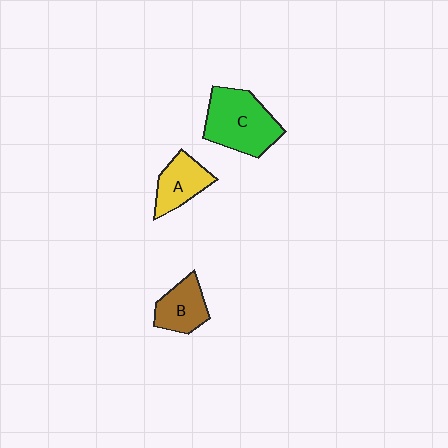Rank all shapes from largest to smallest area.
From largest to smallest: C (green), A (yellow), B (brown).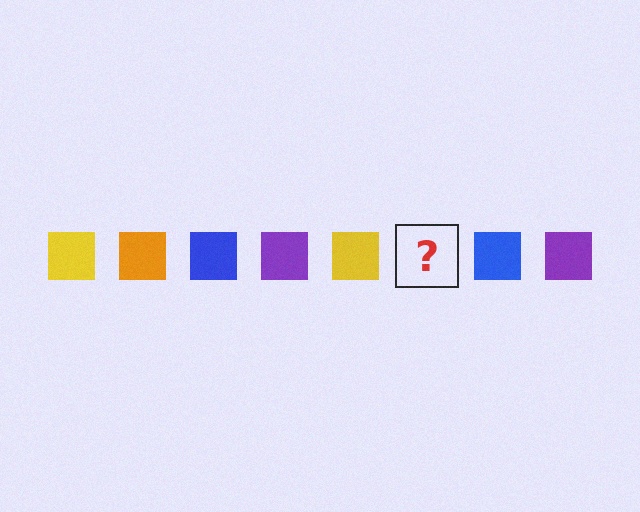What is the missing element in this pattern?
The missing element is an orange square.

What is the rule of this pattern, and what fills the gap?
The rule is that the pattern cycles through yellow, orange, blue, purple squares. The gap should be filled with an orange square.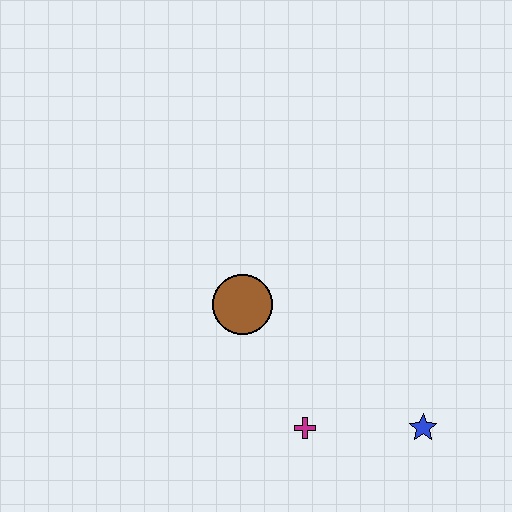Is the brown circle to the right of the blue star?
No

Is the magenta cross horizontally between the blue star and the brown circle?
Yes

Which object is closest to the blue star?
The magenta cross is closest to the blue star.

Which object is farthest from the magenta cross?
The brown circle is farthest from the magenta cross.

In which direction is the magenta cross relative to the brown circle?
The magenta cross is below the brown circle.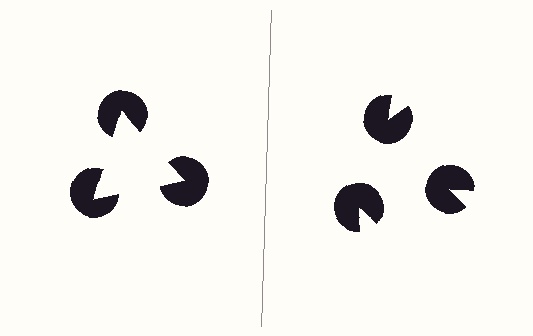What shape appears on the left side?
An illusory triangle.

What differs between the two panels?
The pac-man discs are positioned identically on both sides; only the wedge orientations differ. On the left they align to a triangle; on the right they are misaligned.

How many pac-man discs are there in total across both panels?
6 — 3 on each side.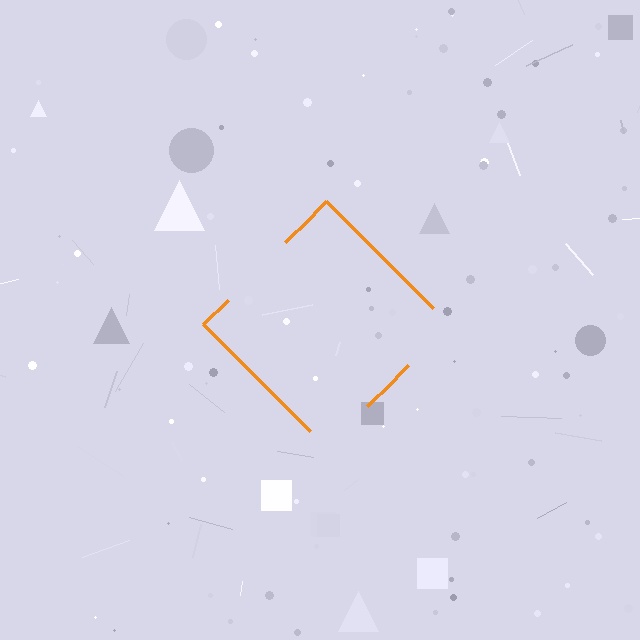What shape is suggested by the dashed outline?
The dashed outline suggests a diamond.